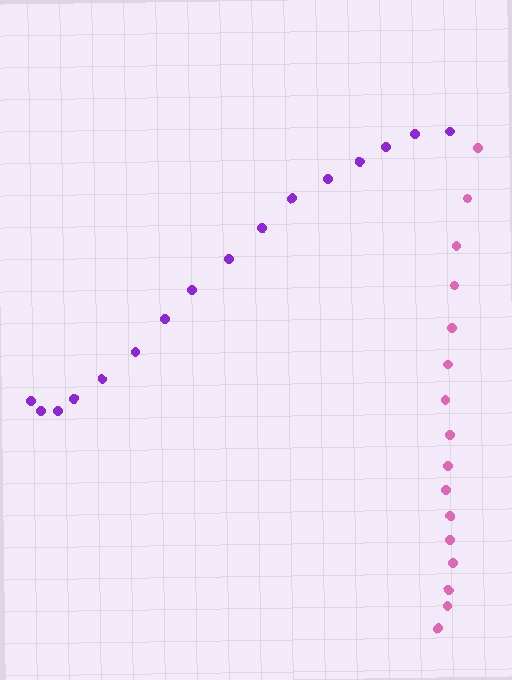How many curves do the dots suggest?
There are 2 distinct paths.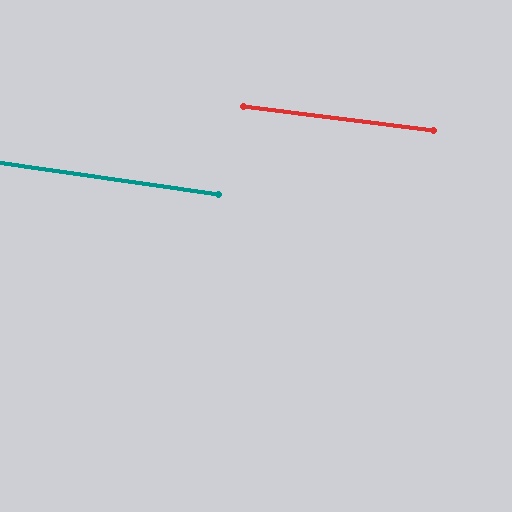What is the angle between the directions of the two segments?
Approximately 1 degree.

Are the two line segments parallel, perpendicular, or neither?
Parallel — their directions differ by only 1.1°.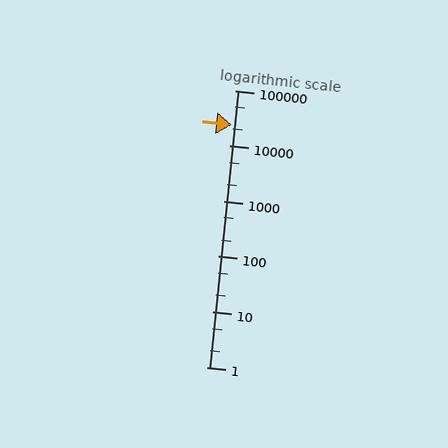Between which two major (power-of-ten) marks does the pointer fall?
The pointer is between 10000 and 100000.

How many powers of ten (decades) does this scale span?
The scale spans 5 decades, from 1 to 100000.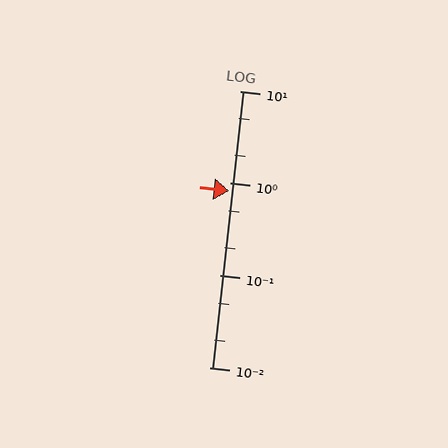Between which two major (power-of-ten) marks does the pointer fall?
The pointer is between 0.1 and 1.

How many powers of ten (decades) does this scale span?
The scale spans 3 decades, from 0.01 to 10.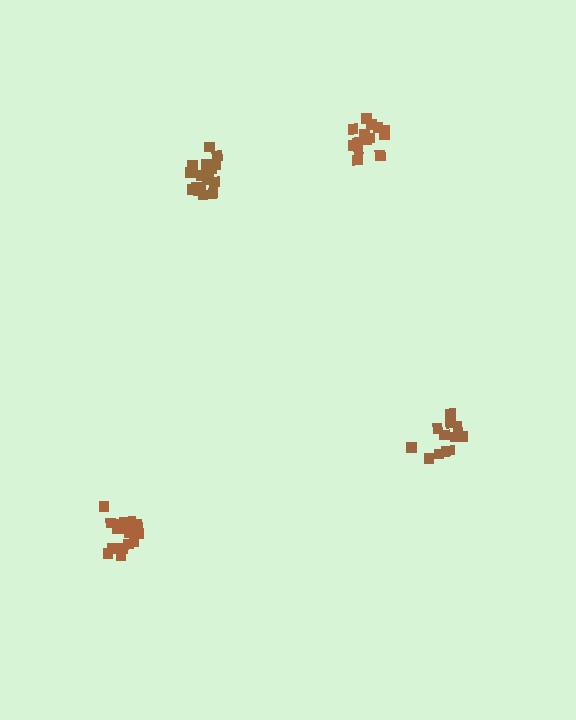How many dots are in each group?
Group 1: 13 dots, Group 2: 15 dots, Group 3: 18 dots, Group 4: 18 dots (64 total).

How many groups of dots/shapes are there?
There are 4 groups.